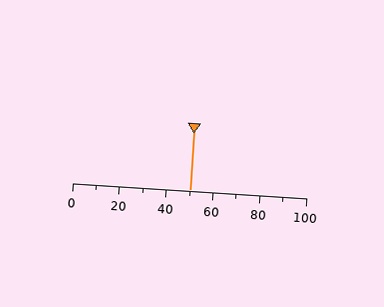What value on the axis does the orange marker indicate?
The marker indicates approximately 50.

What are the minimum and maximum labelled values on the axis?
The axis runs from 0 to 100.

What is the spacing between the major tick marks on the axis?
The major ticks are spaced 20 apart.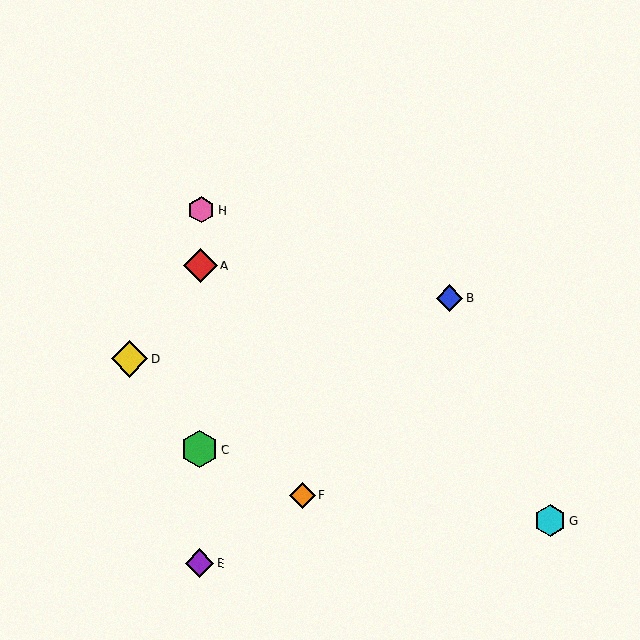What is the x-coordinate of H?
Object H is at x≈201.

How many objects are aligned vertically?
4 objects (A, C, E, H) are aligned vertically.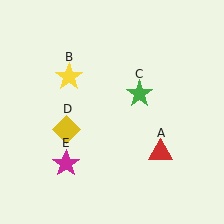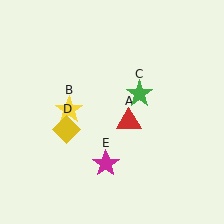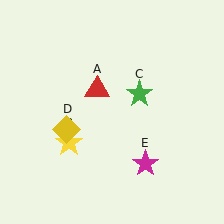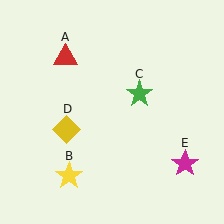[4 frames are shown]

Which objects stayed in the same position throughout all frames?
Green star (object C) and yellow diamond (object D) remained stationary.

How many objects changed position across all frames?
3 objects changed position: red triangle (object A), yellow star (object B), magenta star (object E).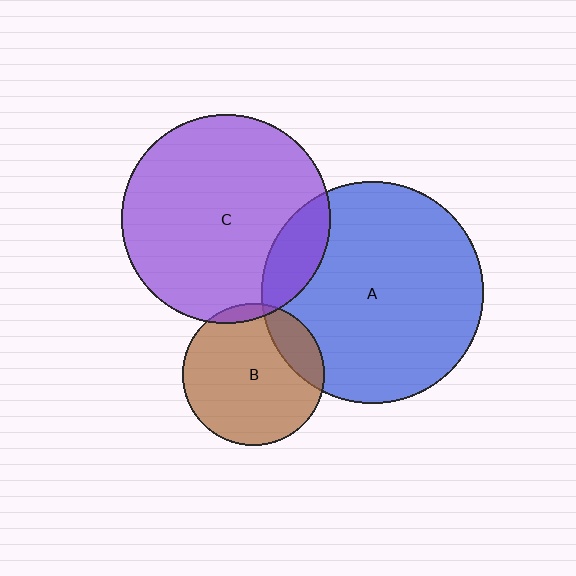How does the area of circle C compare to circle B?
Approximately 2.2 times.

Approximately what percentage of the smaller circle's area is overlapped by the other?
Approximately 5%.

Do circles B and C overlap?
Yes.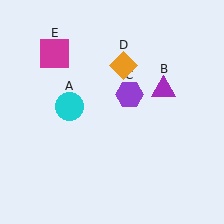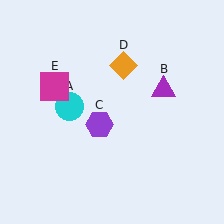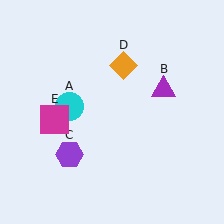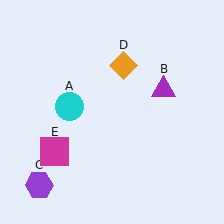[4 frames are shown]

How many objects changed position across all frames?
2 objects changed position: purple hexagon (object C), magenta square (object E).